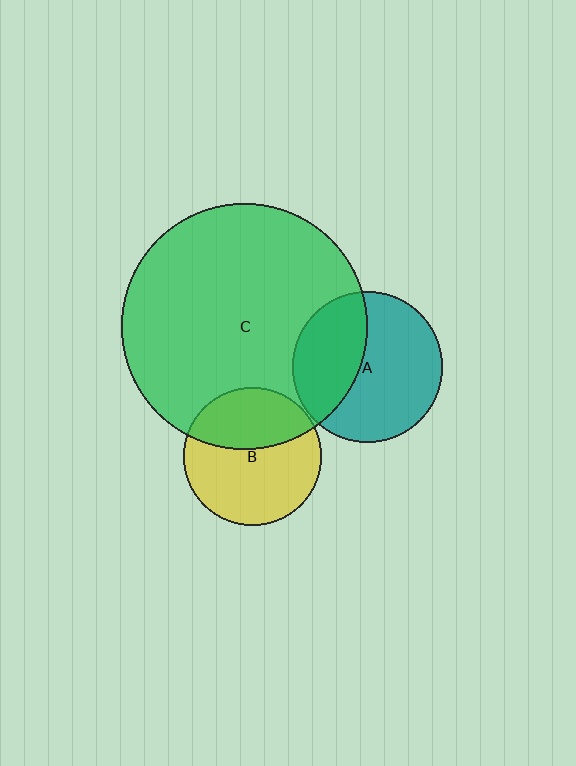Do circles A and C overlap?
Yes.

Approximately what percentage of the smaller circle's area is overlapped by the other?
Approximately 40%.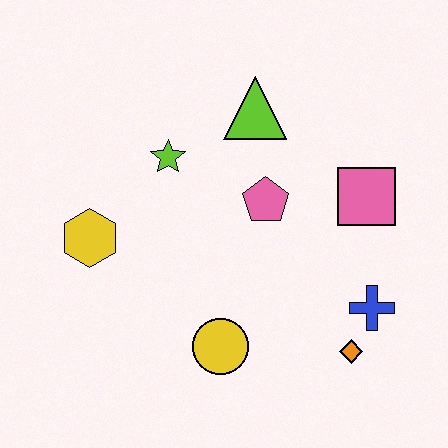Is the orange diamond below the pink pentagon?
Yes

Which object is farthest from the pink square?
The yellow hexagon is farthest from the pink square.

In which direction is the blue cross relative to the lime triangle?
The blue cross is below the lime triangle.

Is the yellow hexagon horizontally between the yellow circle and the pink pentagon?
No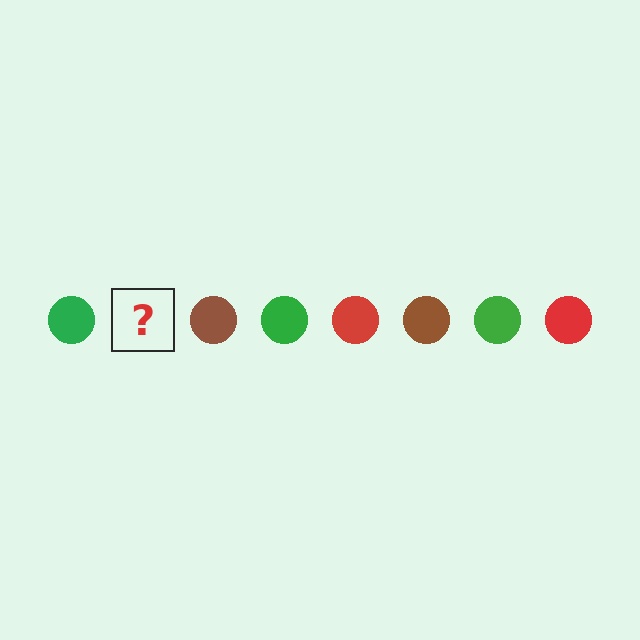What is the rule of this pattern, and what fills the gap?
The rule is that the pattern cycles through green, red, brown circles. The gap should be filled with a red circle.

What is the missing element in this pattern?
The missing element is a red circle.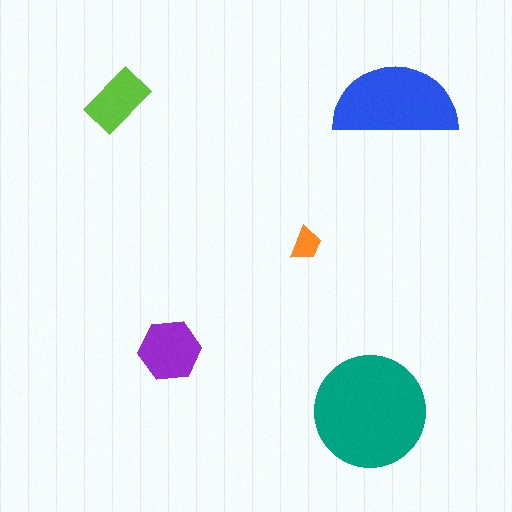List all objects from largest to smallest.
The teal circle, the blue semicircle, the purple hexagon, the lime rectangle, the orange trapezoid.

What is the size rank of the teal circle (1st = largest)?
1st.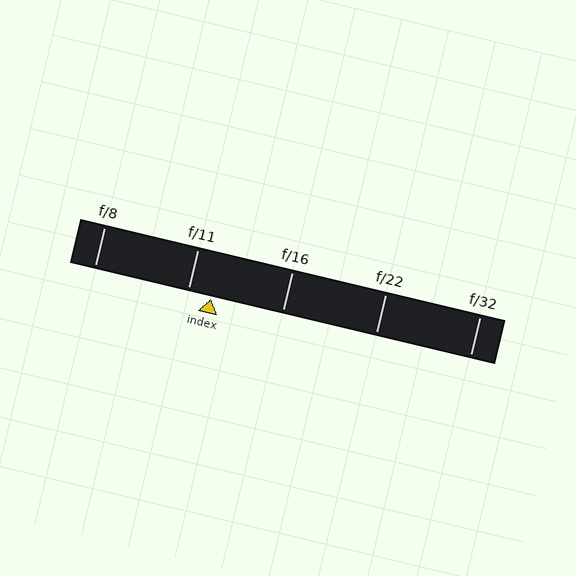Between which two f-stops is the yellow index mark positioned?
The index mark is between f/11 and f/16.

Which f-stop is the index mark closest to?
The index mark is closest to f/11.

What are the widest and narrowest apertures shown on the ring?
The widest aperture shown is f/8 and the narrowest is f/32.